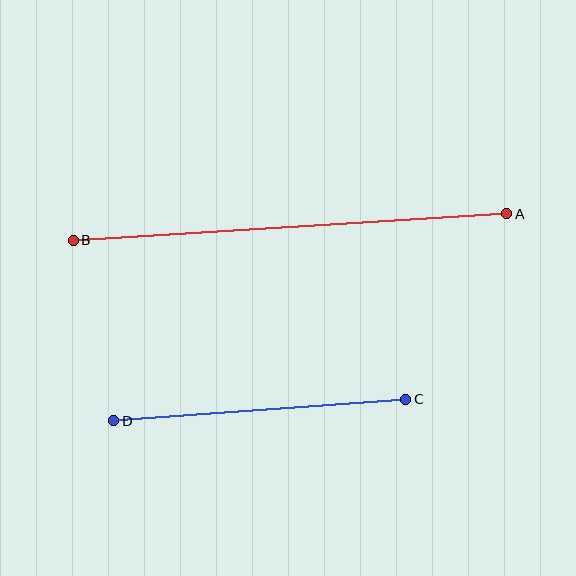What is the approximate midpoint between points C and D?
The midpoint is at approximately (260, 410) pixels.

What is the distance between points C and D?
The distance is approximately 293 pixels.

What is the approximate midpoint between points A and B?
The midpoint is at approximately (290, 227) pixels.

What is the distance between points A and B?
The distance is approximately 434 pixels.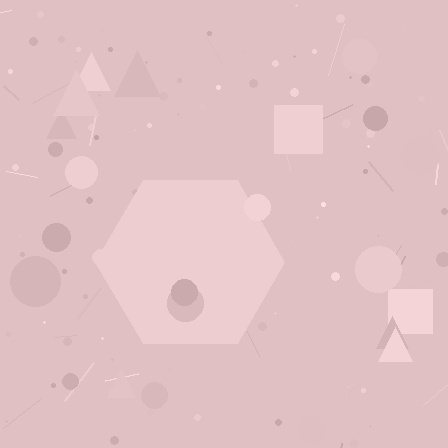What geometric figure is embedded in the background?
A hexagon is embedded in the background.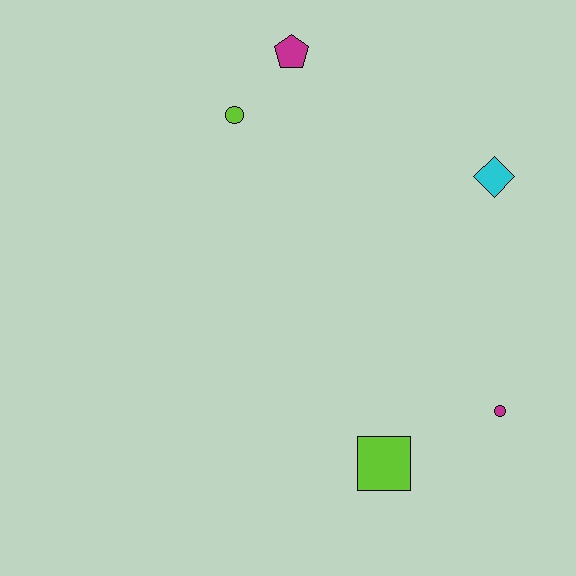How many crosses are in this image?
There are no crosses.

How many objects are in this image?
There are 5 objects.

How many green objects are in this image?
There are no green objects.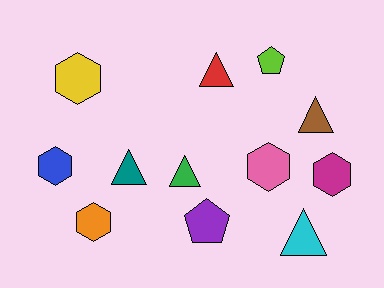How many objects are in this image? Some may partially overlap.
There are 12 objects.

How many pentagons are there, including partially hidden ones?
There are 2 pentagons.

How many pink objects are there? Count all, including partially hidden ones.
There is 1 pink object.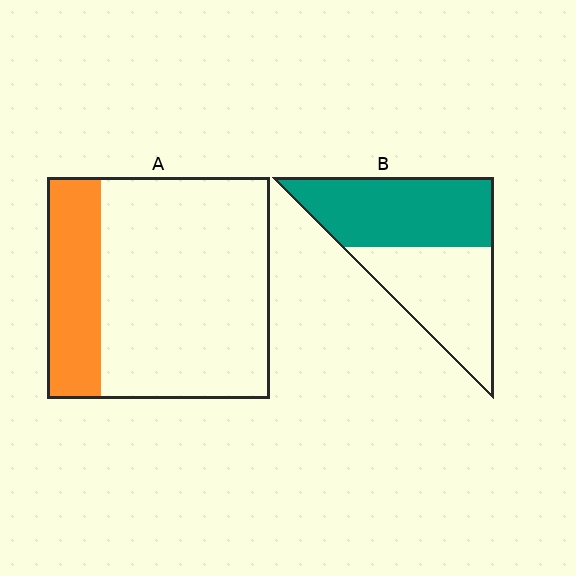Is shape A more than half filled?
No.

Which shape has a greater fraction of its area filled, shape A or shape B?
Shape B.